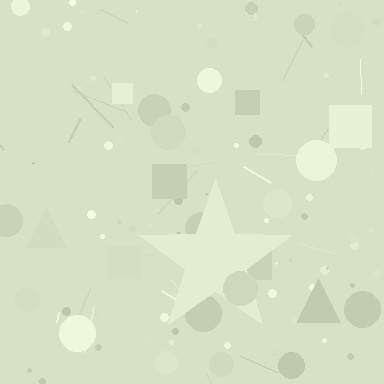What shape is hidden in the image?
A star is hidden in the image.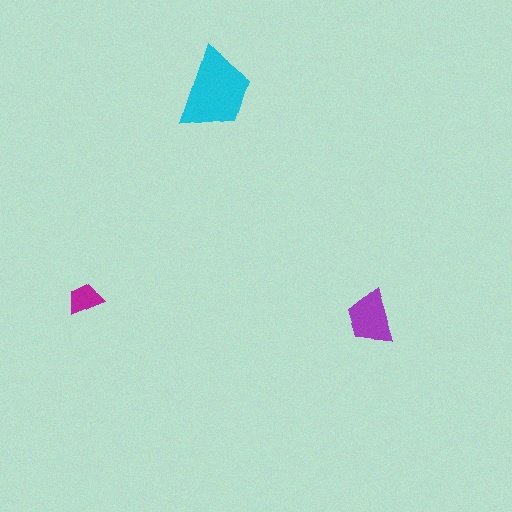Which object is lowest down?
The purple trapezoid is bottommost.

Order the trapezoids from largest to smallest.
the cyan one, the purple one, the magenta one.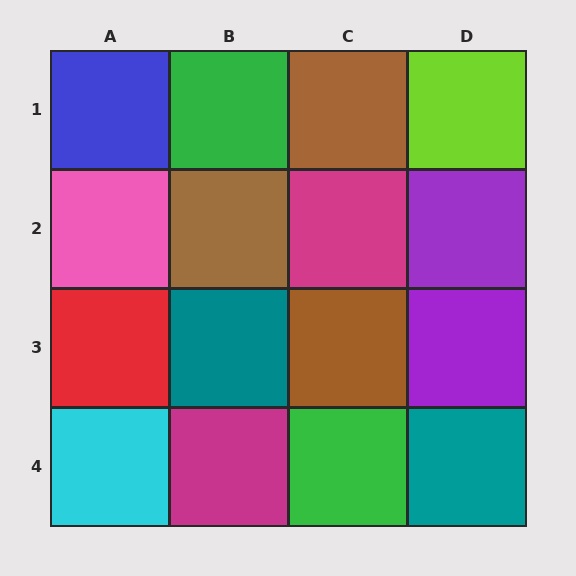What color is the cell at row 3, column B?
Teal.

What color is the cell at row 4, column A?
Cyan.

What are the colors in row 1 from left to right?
Blue, green, brown, lime.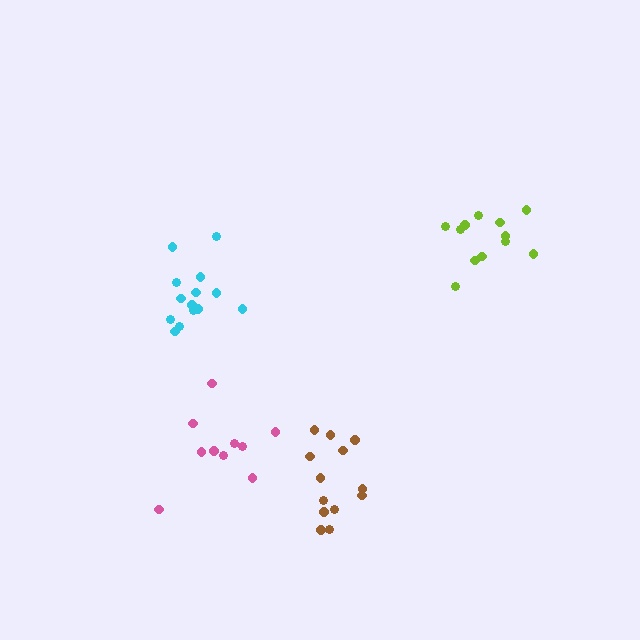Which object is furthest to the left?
The cyan cluster is leftmost.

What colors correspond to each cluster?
The clusters are colored: lime, cyan, pink, brown.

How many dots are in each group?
Group 1: 12 dots, Group 2: 14 dots, Group 3: 10 dots, Group 4: 13 dots (49 total).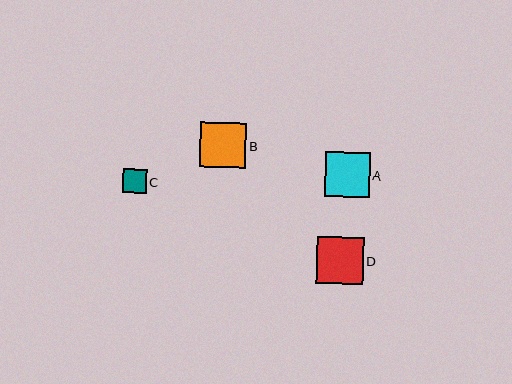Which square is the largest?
Square D is the largest with a size of approximately 47 pixels.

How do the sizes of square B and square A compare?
Square B and square A are approximately the same size.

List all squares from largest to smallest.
From largest to smallest: D, B, A, C.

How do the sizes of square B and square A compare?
Square B and square A are approximately the same size.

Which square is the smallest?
Square C is the smallest with a size of approximately 24 pixels.